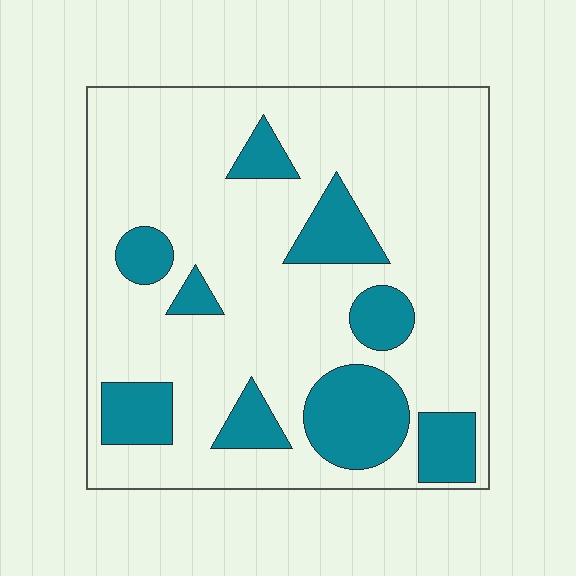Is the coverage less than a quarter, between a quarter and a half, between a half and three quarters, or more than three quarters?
Less than a quarter.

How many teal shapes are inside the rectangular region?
9.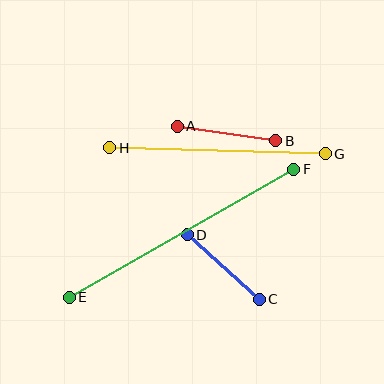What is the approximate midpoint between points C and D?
The midpoint is at approximately (223, 267) pixels.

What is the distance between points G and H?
The distance is approximately 216 pixels.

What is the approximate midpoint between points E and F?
The midpoint is at approximately (181, 233) pixels.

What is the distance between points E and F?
The distance is approximately 258 pixels.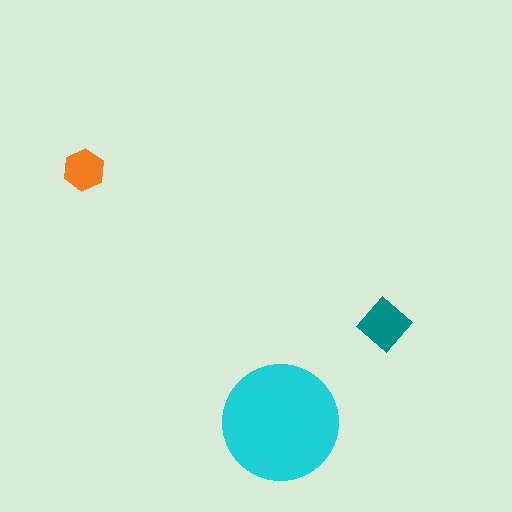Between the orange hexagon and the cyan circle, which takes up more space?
The cyan circle.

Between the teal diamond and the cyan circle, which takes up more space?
The cyan circle.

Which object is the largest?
The cyan circle.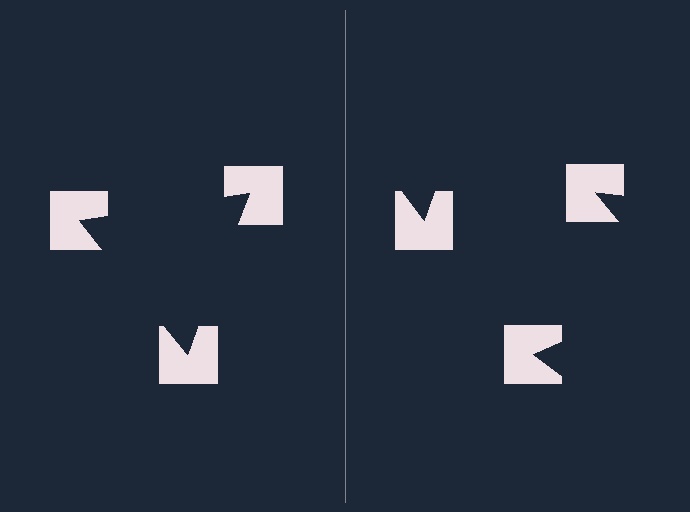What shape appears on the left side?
An illusory triangle.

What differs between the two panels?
The notched squares are positioned identically on both sides; only the wedge orientations differ. On the left they align to a triangle; on the right they are misaligned.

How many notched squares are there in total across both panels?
6 — 3 on each side.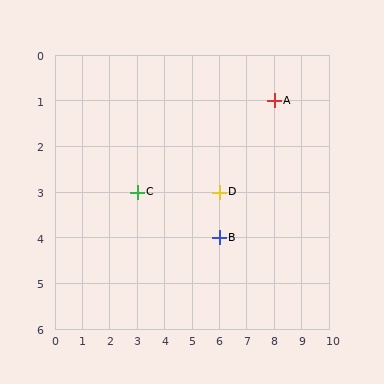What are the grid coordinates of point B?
Point B is at grid coordinates (6, 4).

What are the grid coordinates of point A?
Point A is at grid coordinates (8, 1).